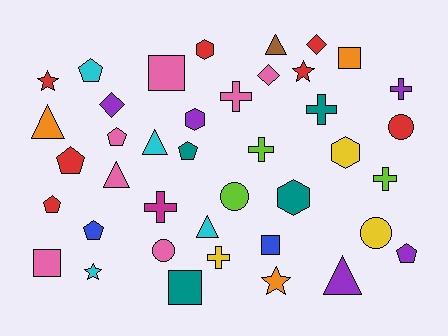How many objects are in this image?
There are 40 objects.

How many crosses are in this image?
There are 7 crosses.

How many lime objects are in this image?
There are 3 lime objects.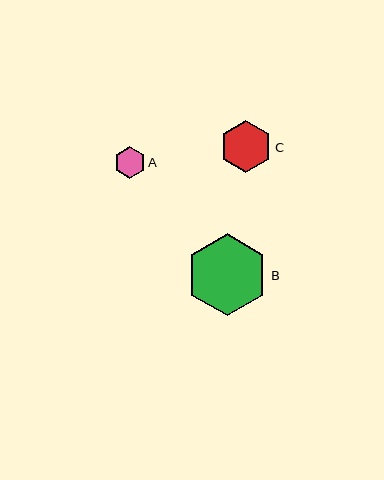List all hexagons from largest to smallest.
From largest to smallest: B, C, A.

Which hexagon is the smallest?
Hexagon A is the smallest with a size of approximately 31 pixels.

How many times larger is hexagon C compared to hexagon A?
Hexagon C is approximately 1.6 times the size of hexagon A.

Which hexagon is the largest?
Hexagon B is the largest with a size of approximately 82 pixels.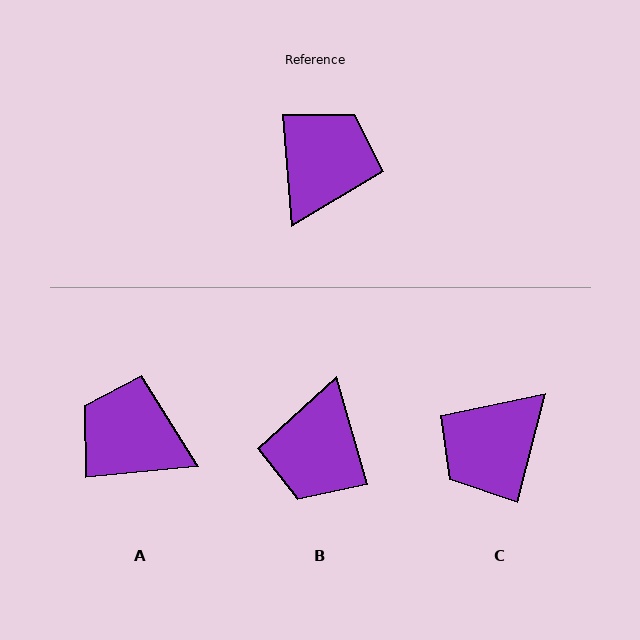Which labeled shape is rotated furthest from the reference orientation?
B, about 168 degrees away.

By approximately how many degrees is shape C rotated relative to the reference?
Approximately 161 degrees counter-clockwise.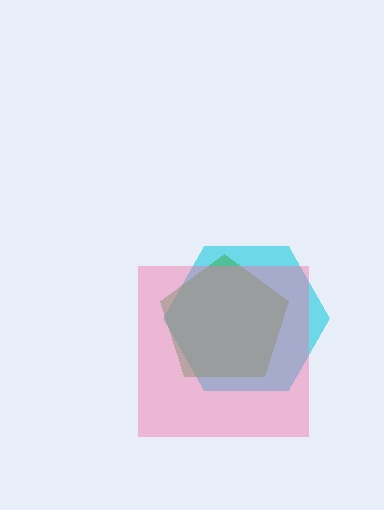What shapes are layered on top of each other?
The layered shapes are: a cyan hexagon, a green pentagon, a pink square.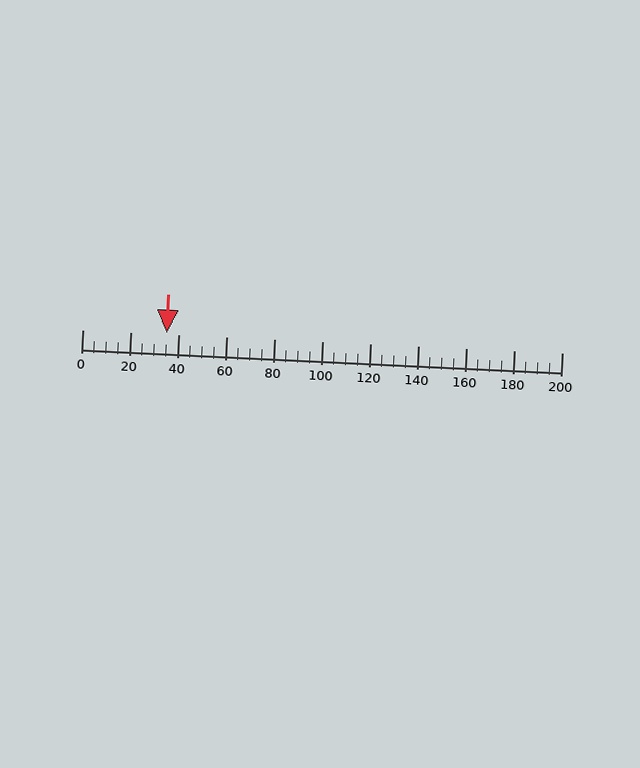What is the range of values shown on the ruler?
The ruler shows values from 0 to 200.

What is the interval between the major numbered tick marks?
The major tick marks are spaced 20 units apart.